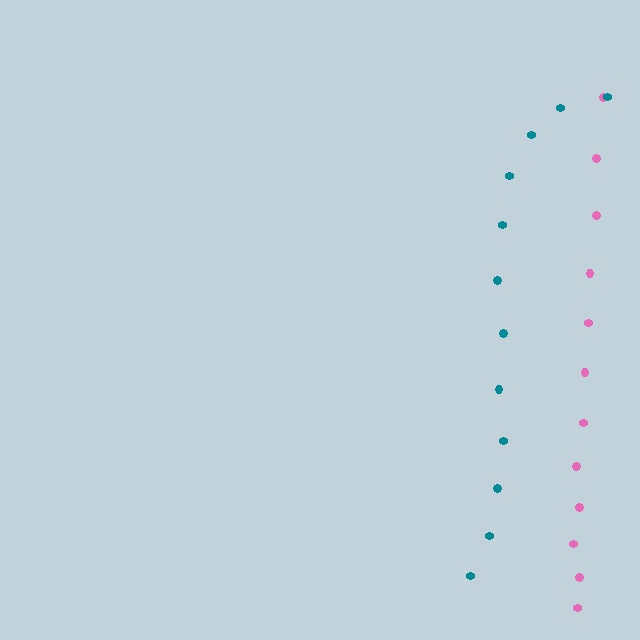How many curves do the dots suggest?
There are 2 distinct paths.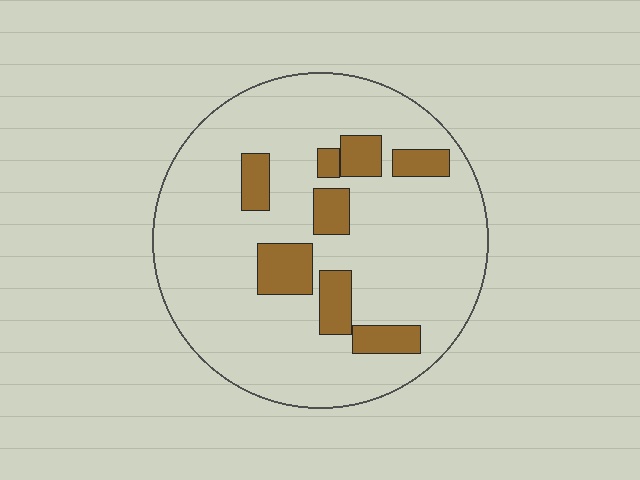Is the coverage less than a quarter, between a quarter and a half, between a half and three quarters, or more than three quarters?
Less than a quarter.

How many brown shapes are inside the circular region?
8.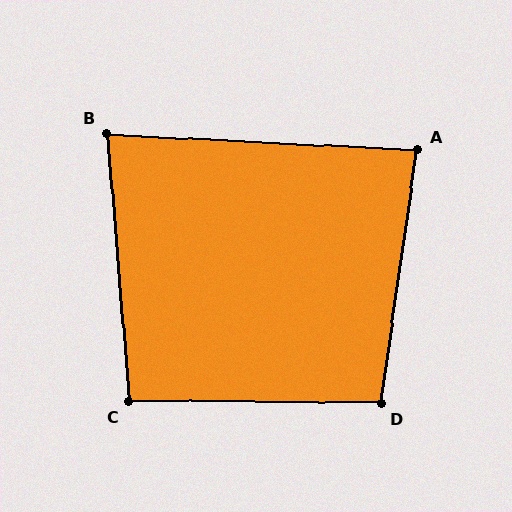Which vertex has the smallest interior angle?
B, at approximately 82 degrees.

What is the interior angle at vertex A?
Approximately 85 degrees (acute).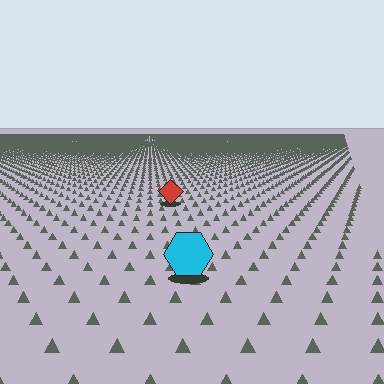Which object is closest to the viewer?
The cyan hexagon is closest. The texture marks near it are larger and more spread out.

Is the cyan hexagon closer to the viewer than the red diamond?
Yes. The cyan hexagon is closer — you can tell from the texture gradient: the ground texture is coarser near it.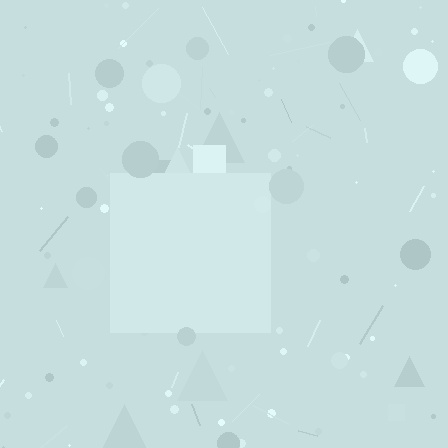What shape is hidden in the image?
A square is hidden in the image.